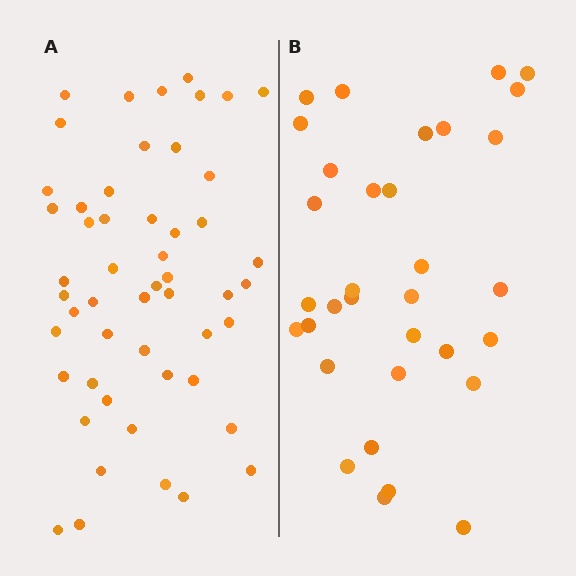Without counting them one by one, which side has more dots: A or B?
Region A (the left region) has more dots.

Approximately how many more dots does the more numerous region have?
Region A has approximately 20 more dots than region B.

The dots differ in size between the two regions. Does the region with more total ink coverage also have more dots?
No. Region B has more total ink coverage because its dots are larger, but region A actually contains more individual dots. Total area can be misleading — the number of items is what matters here.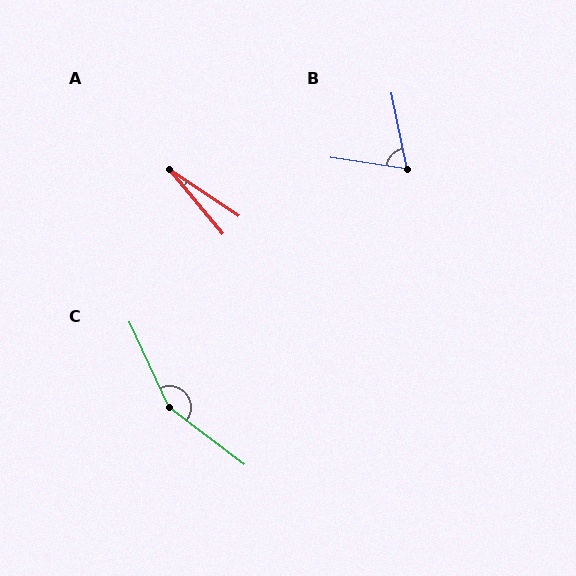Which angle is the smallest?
A, at approximately 16 degrees.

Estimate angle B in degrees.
Approximately 70 degrees.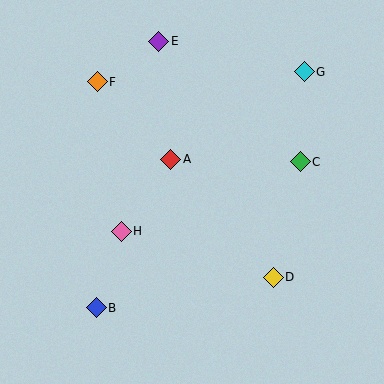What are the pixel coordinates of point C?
Point C is at (300, 162).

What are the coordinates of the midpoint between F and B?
The midpoint between F and B is at (97, 195).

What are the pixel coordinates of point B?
Point B is at (96, 308).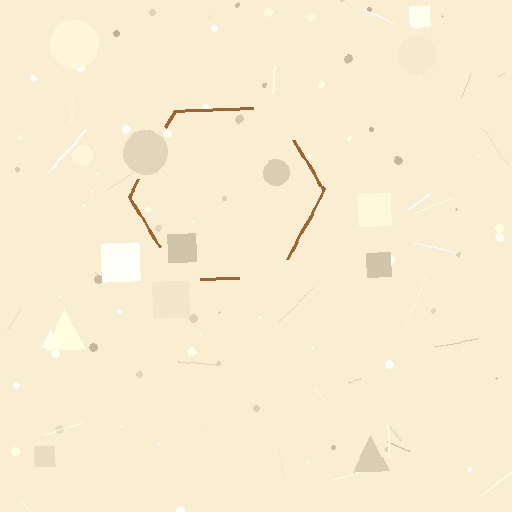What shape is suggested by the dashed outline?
The dashed outline suggests a hexagon.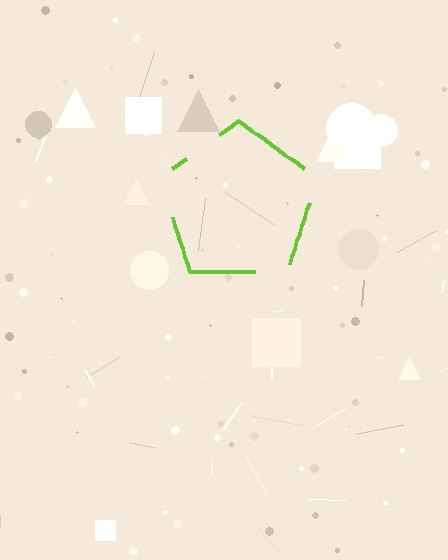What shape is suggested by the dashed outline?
The dashed outline suggests a pentagon.